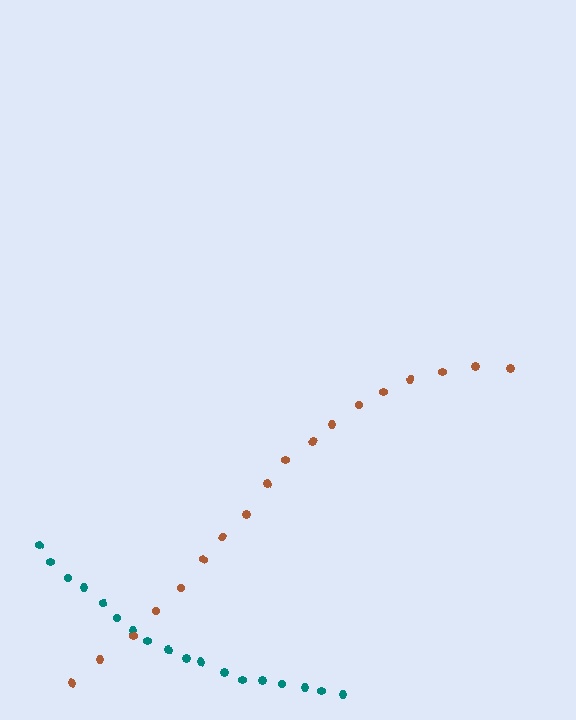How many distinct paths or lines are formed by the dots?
There are 2 distinct paths.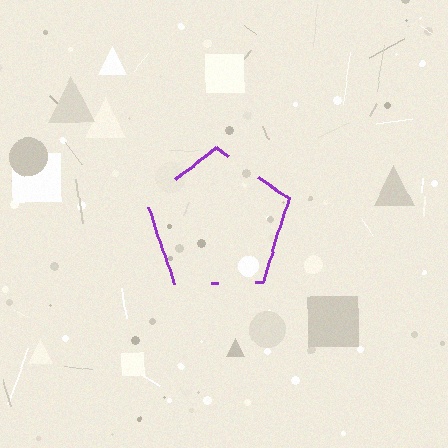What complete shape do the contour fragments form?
The contour fragments form a pentagon.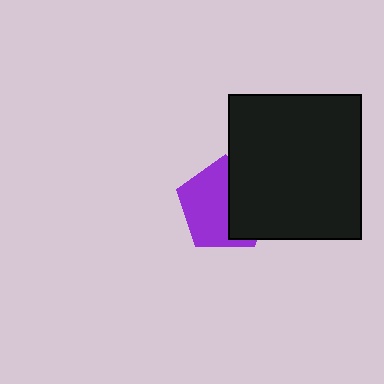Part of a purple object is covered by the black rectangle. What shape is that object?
It is a pentagon.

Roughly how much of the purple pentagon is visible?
About half of it is visible (roughly 57%).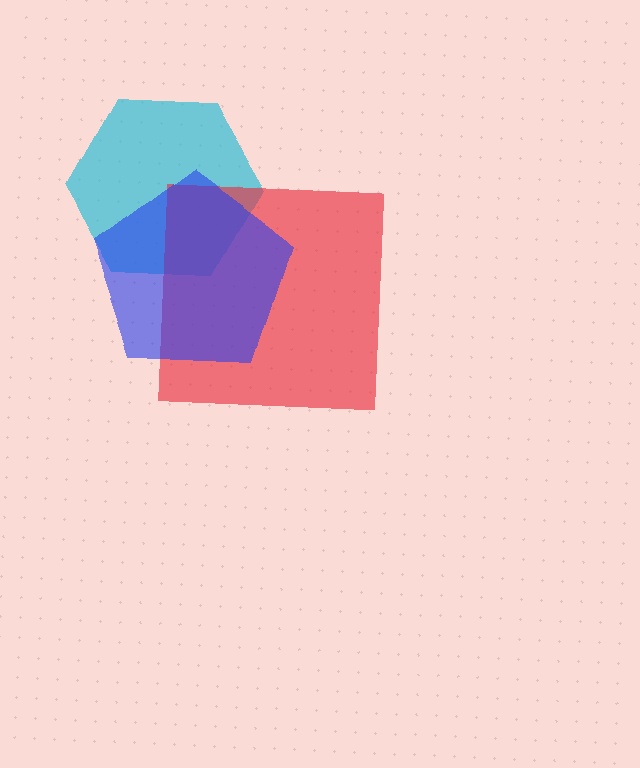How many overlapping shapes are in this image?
There are 3 overlapping shapes in the image.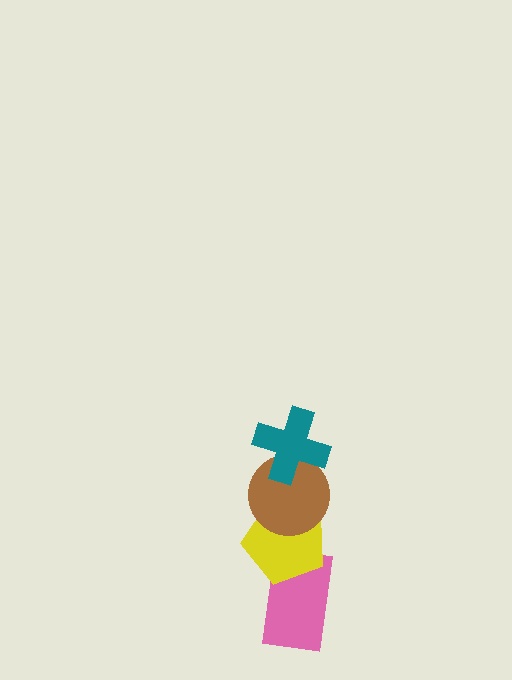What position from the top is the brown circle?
The brown circle is 2nd from the top.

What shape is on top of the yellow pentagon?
The brown circle is on top of the yellow pentagon.